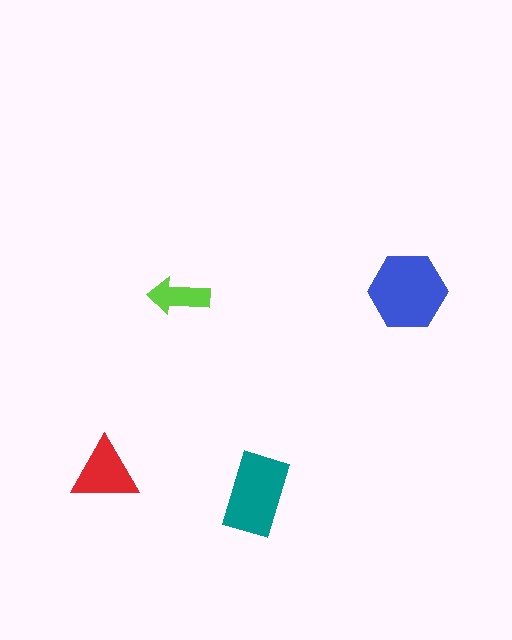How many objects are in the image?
There are 4 objects in the image.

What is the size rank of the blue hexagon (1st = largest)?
1st.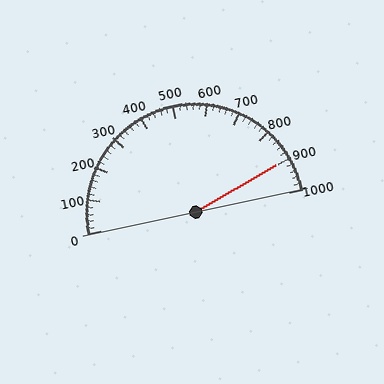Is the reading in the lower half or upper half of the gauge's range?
The reading is in the upper half of the range (0 to 1000).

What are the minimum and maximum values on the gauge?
The gauge ranges from 0 to 1000.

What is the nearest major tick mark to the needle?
The nearest major tick mark is 900.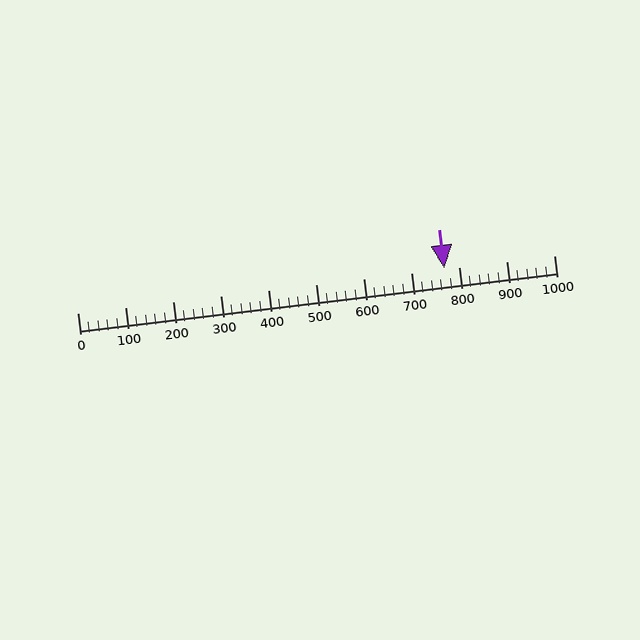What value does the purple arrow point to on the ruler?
The purple arrow points to approximately 770.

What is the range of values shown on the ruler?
The ruler shows values from 0 to 1000.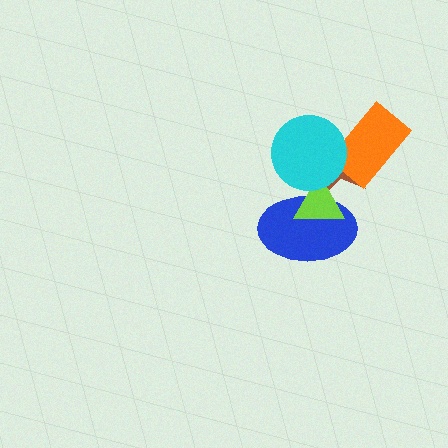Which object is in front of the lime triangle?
The cyan circle is in front of the lime triangle.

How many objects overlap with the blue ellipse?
3 objects overlap with the blue ellipse.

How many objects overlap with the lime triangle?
3 objects overlap with the lime triangle.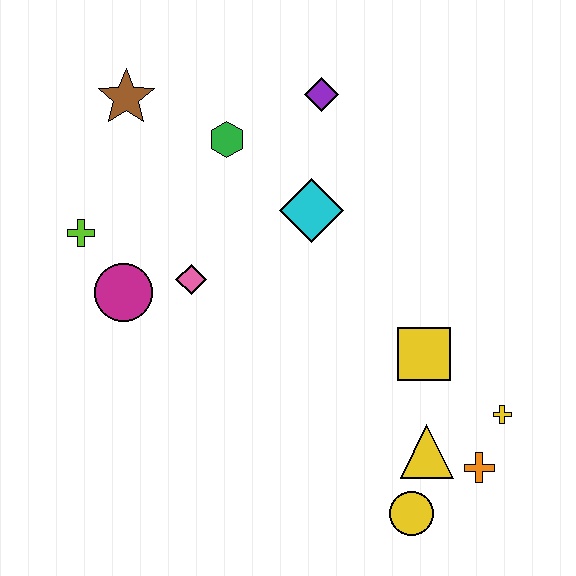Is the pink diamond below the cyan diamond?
Yes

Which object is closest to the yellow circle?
The yellow triangle is closest to the yellow circle.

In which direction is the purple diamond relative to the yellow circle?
The purple diamond is above the yellow circle.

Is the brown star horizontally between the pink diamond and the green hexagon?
No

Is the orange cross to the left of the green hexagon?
No